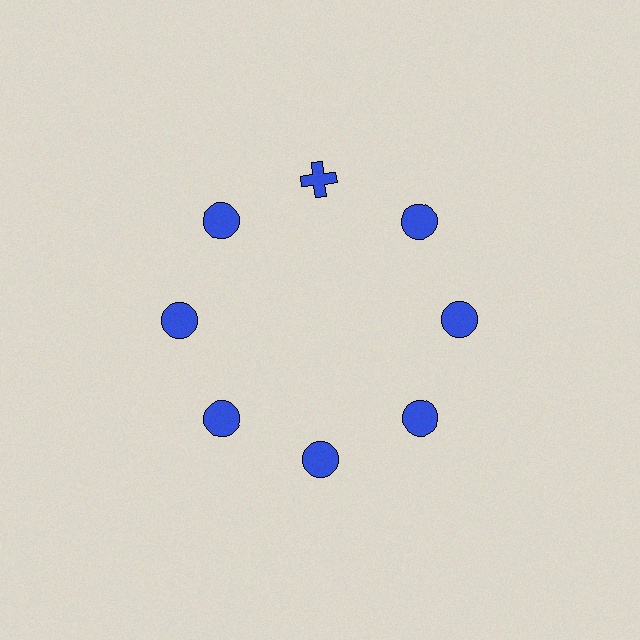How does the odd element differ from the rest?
It has a different shape: cross instead of circle.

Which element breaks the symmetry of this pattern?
The blue cross at roughly the 12 o'clock position breaks the symmetry. All other shapes are blue circles.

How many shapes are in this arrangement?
There are 8 shapes arranged in a ring pattern.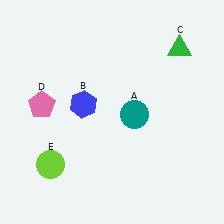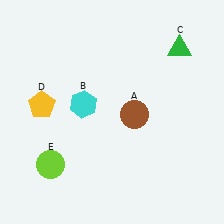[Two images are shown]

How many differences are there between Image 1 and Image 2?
There are 3 differences between the two images.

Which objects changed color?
A changed from teal to brown. B changed from blue to cyan. D changed from pink to yellow.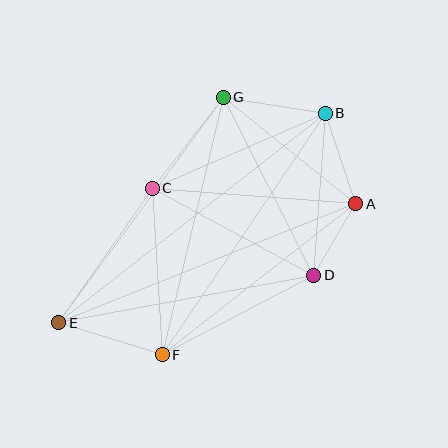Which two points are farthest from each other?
Points B and E are farthest from each other.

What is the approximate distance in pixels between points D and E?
The distance between D and E is approximately 259 pixels.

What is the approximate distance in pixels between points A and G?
The distance between A and G is approximately 170 pixels.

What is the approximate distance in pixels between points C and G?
The distance between C and G is approximately 115 pixels.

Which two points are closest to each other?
Points A and D are closest to each other.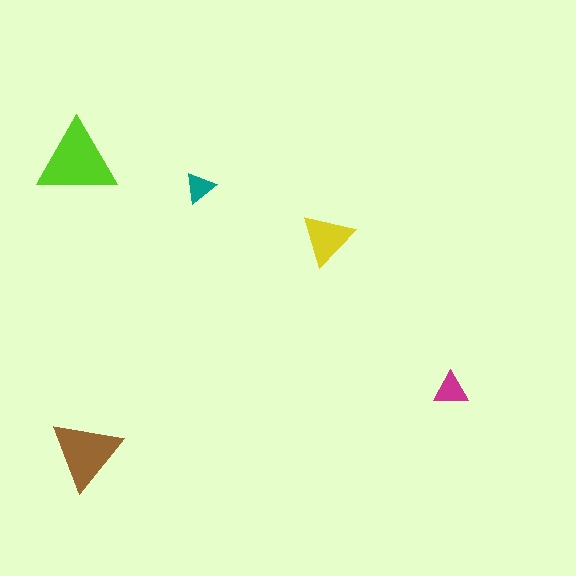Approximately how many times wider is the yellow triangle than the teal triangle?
About 1.5 times wider.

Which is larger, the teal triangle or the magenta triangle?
The magenta one.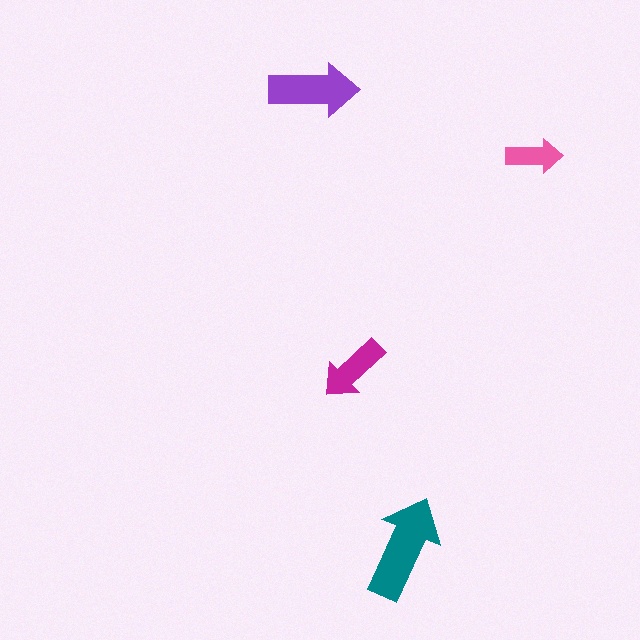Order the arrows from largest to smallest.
the teal one, the purple one, the magenta one, the pink one.